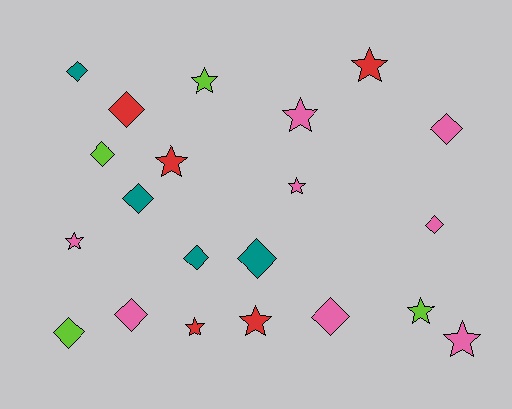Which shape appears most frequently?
Diamond, with 11 objects.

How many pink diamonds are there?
There are 4 pink diamonds.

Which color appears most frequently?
Pink, with 8 objects.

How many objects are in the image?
There are 21 objects.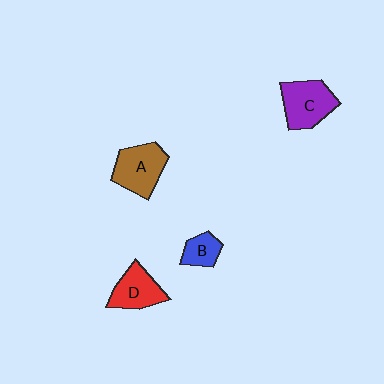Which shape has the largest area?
Shape A (brown).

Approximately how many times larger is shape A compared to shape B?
Approximately 2.0 times.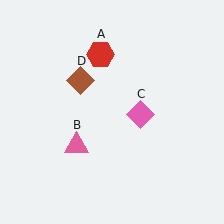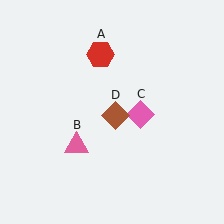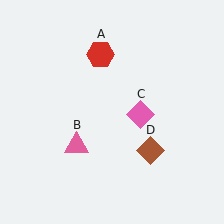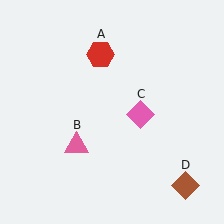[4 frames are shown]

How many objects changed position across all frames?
1 object changed position: brown diamond (object D).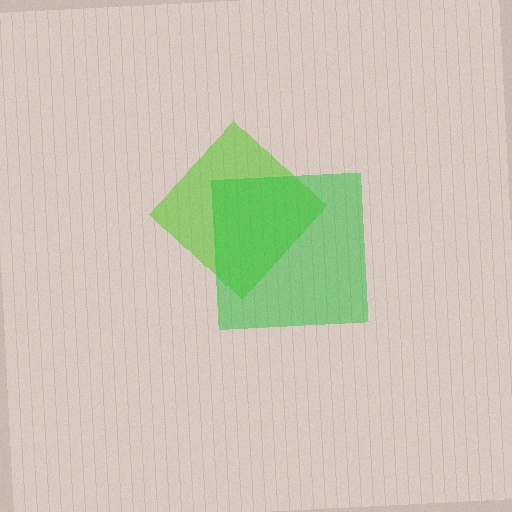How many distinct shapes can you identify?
There are 2 distinct shapes: a lime diamond, a green square.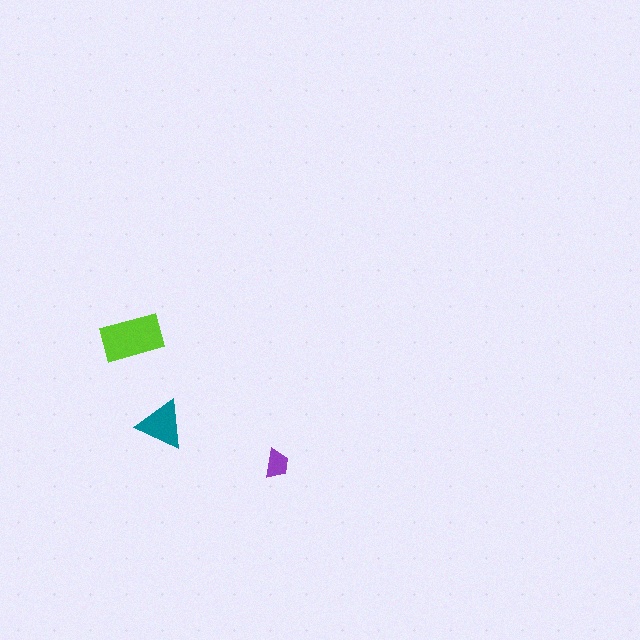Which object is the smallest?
The purple trapezoid.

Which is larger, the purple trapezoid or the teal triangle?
The teal triangle.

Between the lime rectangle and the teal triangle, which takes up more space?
The lime rectangle.